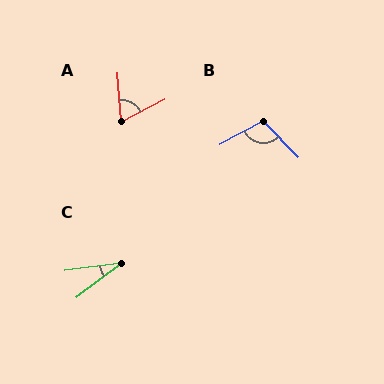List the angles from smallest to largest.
C (29°), A (67°), B (106°).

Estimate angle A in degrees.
Approximately 67 degrees.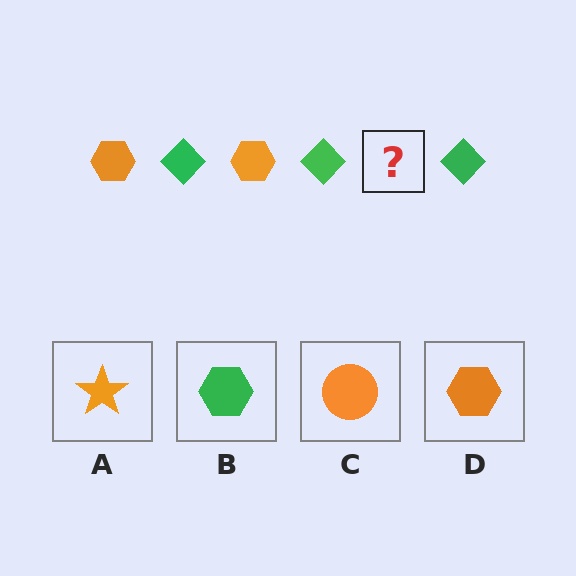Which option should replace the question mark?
Option D.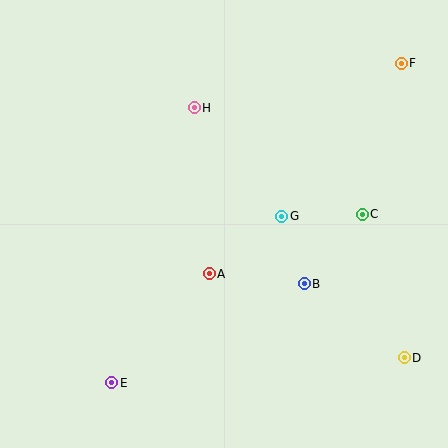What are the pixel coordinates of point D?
Point D is at (404, 358).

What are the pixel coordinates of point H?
Point H is at (194, 108).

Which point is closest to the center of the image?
Point A at (209, 274) is closest to the center.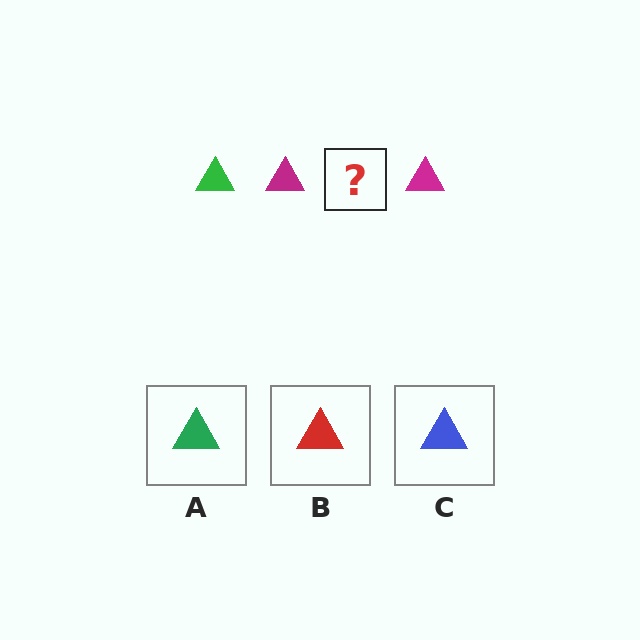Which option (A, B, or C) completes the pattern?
A.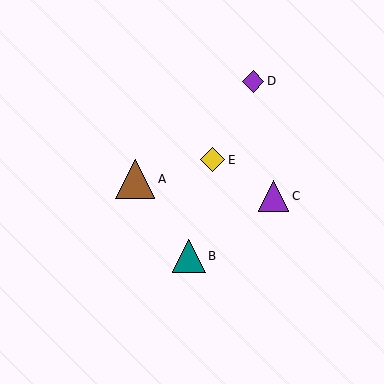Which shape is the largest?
The brown triangle (labeled A) is the largest.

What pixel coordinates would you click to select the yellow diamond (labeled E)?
Click at (213, 160) to select the yellow diamond E.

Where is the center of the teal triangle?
The center of the teal triangle is at (189, 256).